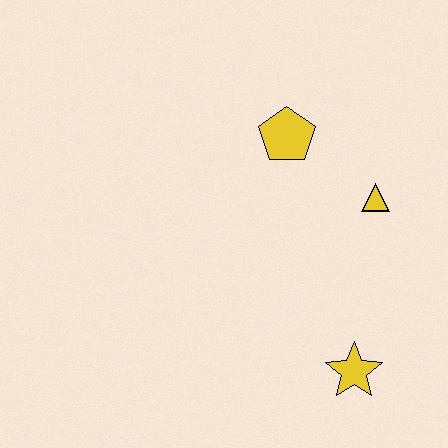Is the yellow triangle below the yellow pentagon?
Yes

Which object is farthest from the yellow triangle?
The yellow star is farthest from the yellow triangle.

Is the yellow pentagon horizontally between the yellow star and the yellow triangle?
No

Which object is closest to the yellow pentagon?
The yellow triangle is closest to the yellow pentagon.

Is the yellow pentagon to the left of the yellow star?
Yes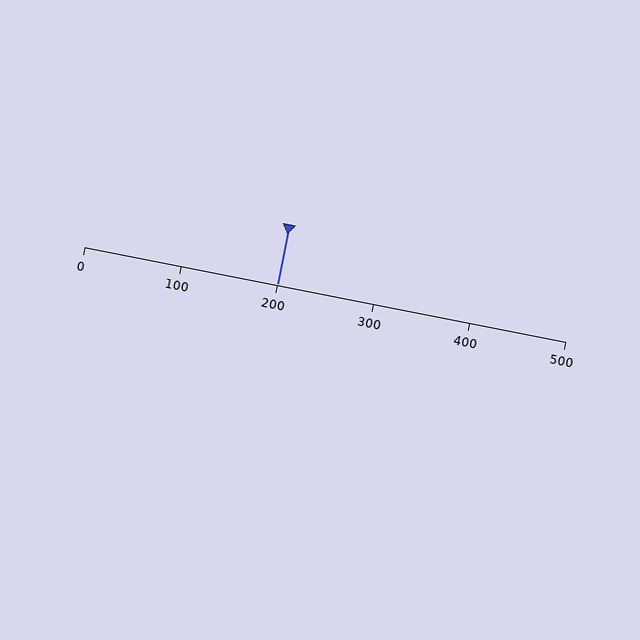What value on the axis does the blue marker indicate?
The marker indicates approximately 200.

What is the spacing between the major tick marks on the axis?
The major ticks are spaced 100 apart.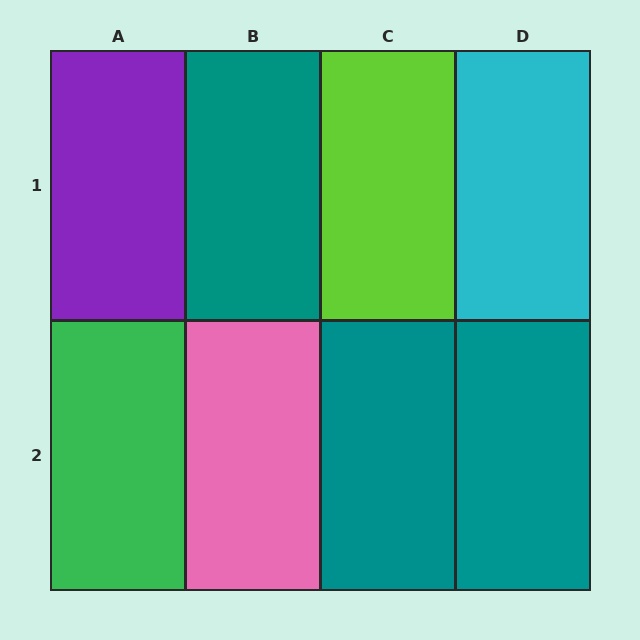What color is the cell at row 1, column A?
Purple.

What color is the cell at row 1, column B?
Teal.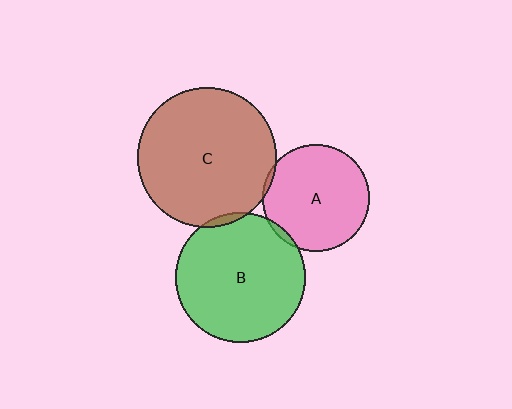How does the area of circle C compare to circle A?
Approximately 1.7 times.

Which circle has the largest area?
Circle C (brown).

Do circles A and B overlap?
Yes.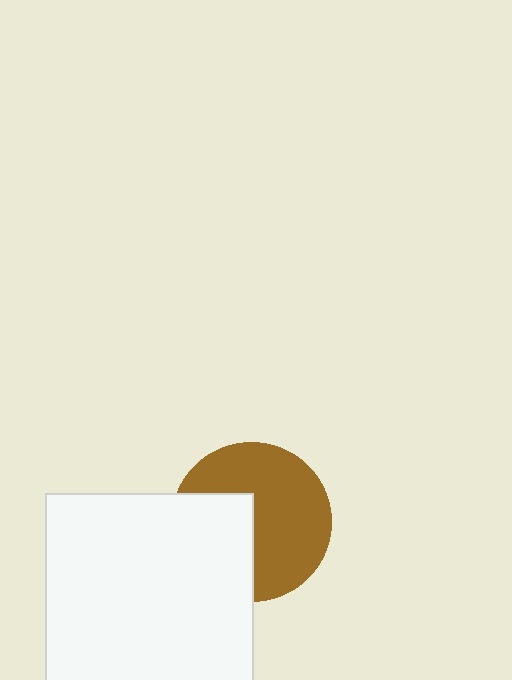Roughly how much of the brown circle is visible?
About half of it is visible (roughly 63%).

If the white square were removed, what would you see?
You would see the complete brown circle.